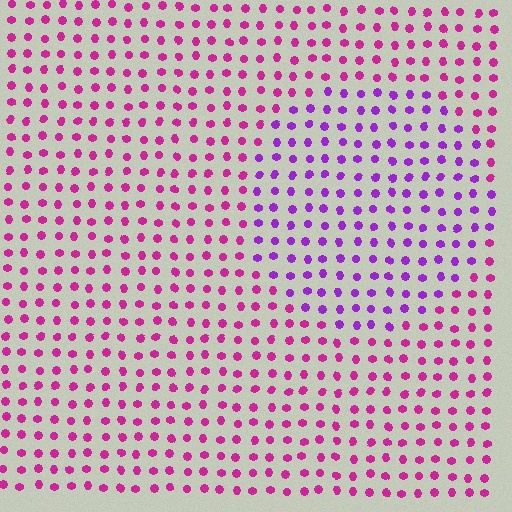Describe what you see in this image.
The image is filled with small magenta elements in a uniform arrangement. A circle-shaped region is visible where the elements are tinted to a slightly different hue, forming a subtle color boundary.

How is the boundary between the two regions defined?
The boundary is defined purely by a slight shift in hue (about 36 degrees). Spacing, size, and orientation are identical on both sides.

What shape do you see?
I see a circle.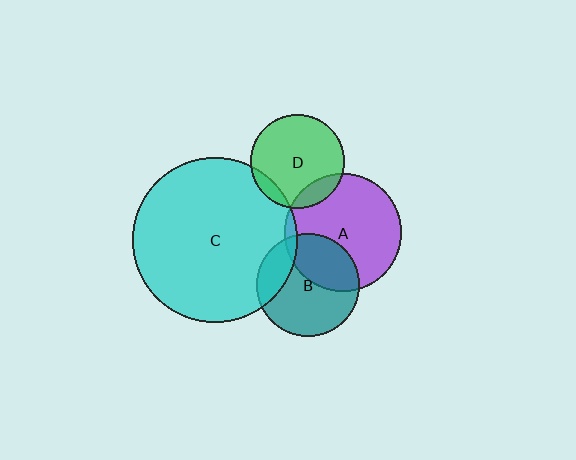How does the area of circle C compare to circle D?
Approximately 3.1 times.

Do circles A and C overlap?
Yes.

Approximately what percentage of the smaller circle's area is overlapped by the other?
Approximately 5%.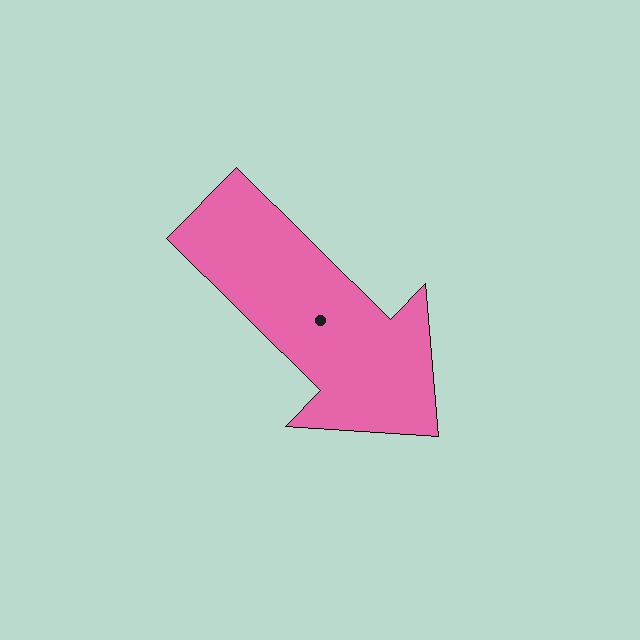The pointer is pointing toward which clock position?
Roughly 4 o'clock.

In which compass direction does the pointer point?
Southeast.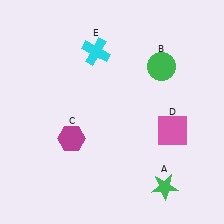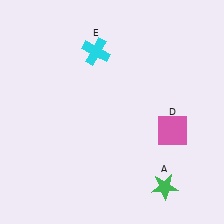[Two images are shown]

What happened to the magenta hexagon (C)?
The magenta hexagon (C) was removed in Image 2. It was in the bottom-left area of Image 1.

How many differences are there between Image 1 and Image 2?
There are 2 differences between the two images.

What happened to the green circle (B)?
The green circle (B) was removed in Image 2. It was in the top-right area of Image 1.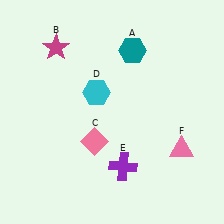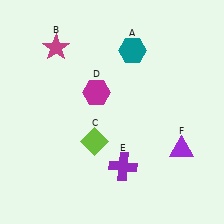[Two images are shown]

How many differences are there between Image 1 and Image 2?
There are 3 differences between the two images.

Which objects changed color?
C changed from pink to lime. D changed from cyan to magenta. F changed from pink to purple.